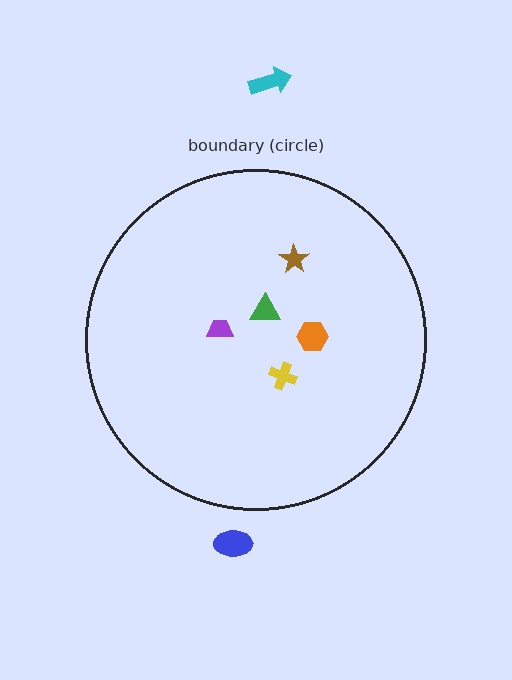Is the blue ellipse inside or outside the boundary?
Outside.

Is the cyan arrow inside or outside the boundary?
Outside.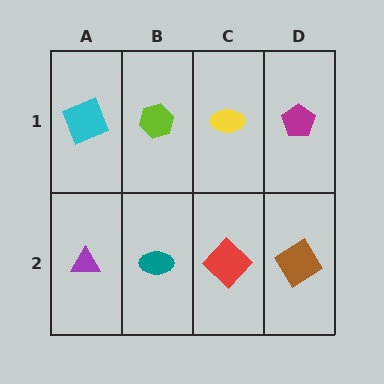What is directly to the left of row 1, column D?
A yellow ellipse.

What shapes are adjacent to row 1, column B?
A teal ellipse (row 2, column B), a cyan square (row 1, column A), a yellow ellipse (row 1, column C).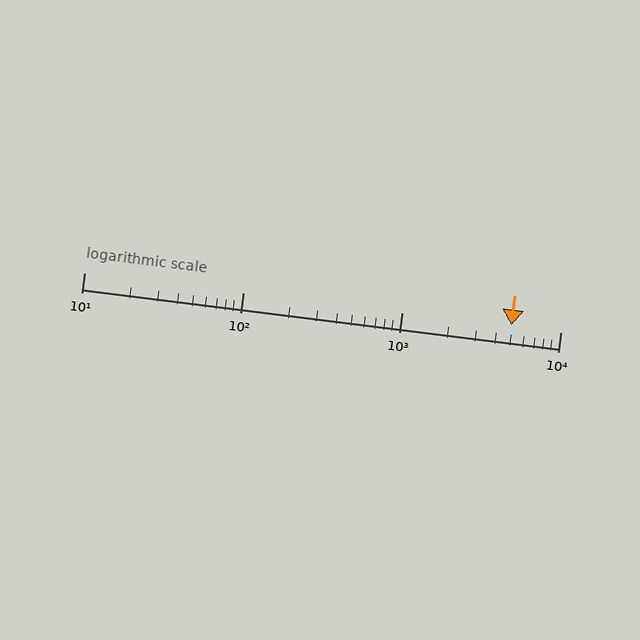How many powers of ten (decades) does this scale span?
The scale spans 3 decades, from 10 to 10000.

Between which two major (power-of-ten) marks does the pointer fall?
The pointer is between 1000 and 10000.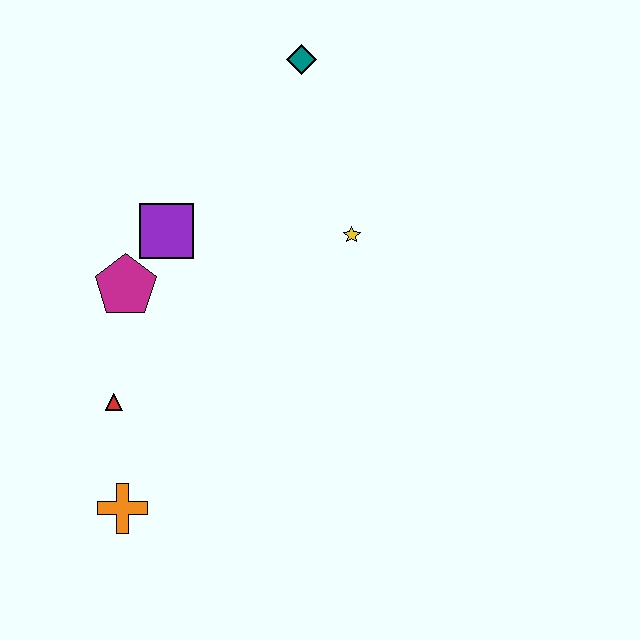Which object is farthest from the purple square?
The orange cross is farthest from the purple square.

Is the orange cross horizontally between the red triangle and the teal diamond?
Yes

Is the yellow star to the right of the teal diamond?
Yes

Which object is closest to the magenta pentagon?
The purple square is closest to the magenta pentagon.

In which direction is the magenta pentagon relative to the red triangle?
The magenta pentagon is above the red triangle.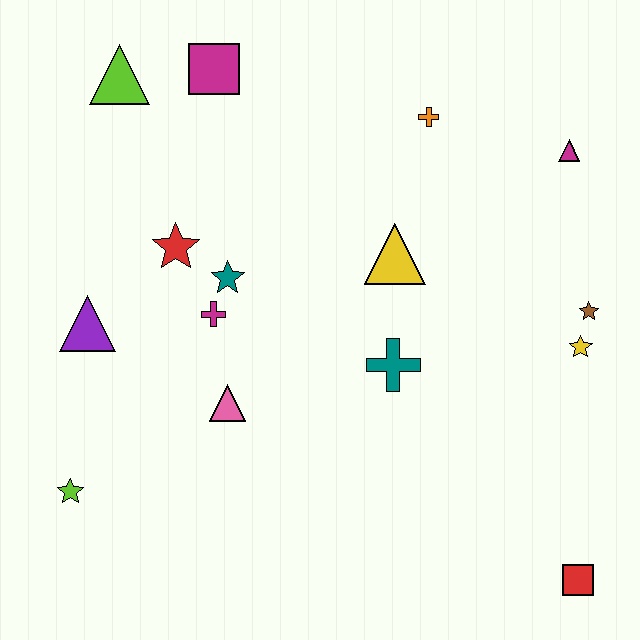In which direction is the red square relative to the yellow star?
The red square is below the yellow star.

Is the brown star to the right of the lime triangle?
Yes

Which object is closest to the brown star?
The yellow star is closest to the brown star.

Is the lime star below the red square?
No